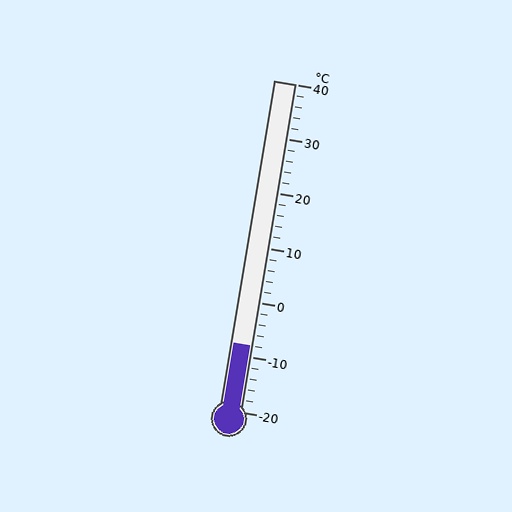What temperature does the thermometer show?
The thermometer shows approximately -8°C.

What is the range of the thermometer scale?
The thermometer scale ranges from -20°C to 40°C.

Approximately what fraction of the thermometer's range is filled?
The thermometer is filled to approximately 20% of its range.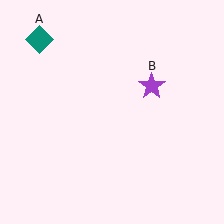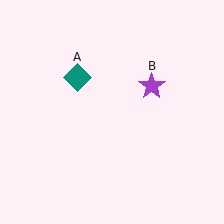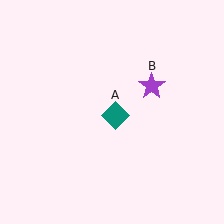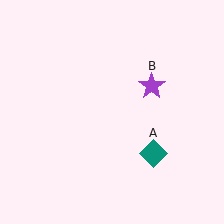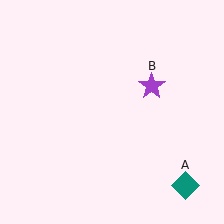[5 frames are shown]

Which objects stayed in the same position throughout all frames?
Purple star (object B) remained stationary.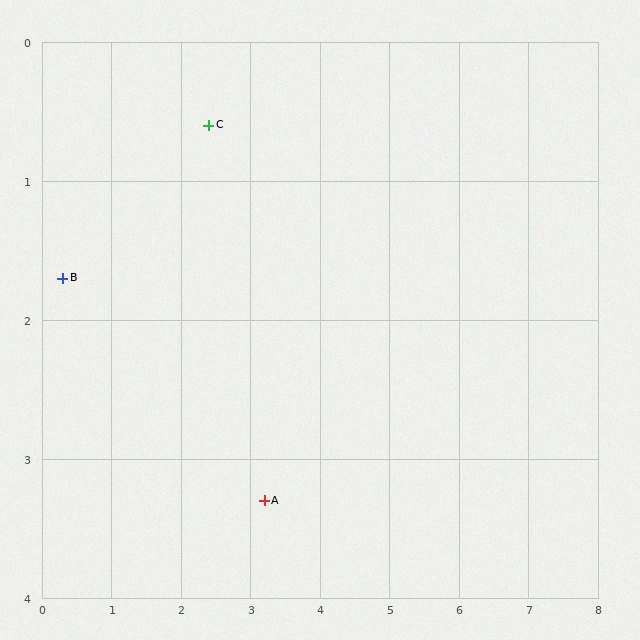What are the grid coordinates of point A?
Point A is at approximately (3.2, 3.3).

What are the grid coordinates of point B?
Point B is at approximately (0.3, 1.7).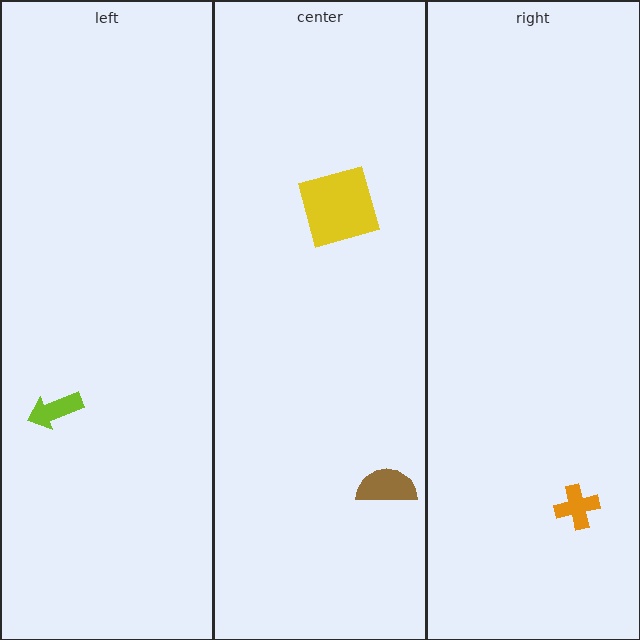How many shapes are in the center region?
2.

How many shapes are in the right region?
1.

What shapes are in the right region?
The orange cross.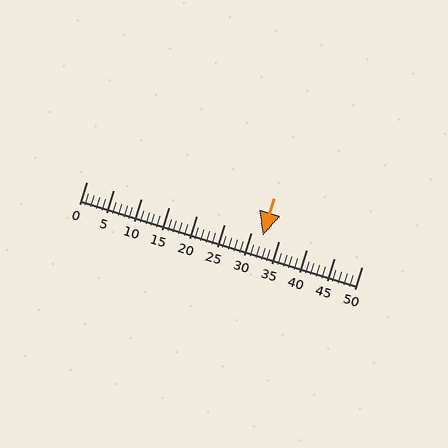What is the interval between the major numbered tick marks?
The major tick marks are spaced 5 units apart.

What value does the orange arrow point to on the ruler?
The orange arrow points to approximately 32.